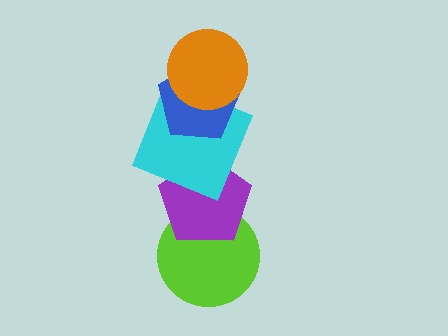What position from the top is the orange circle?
The orange circle is 1st from the top.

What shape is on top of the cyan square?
The blue pentagon is on top of the cyan square.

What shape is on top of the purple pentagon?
The cyan square is on top of the purple pentagon.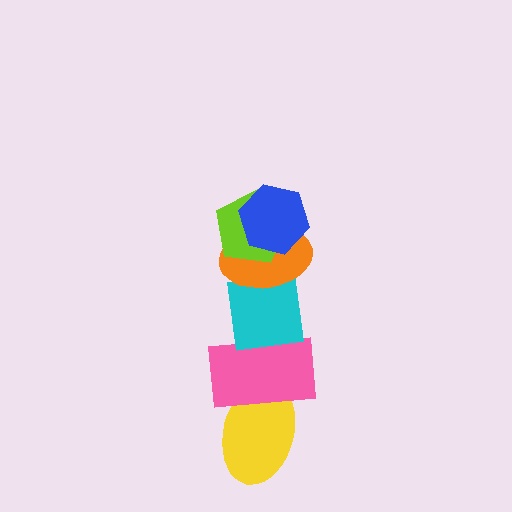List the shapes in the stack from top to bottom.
From top to bottom: the blue hexagon, the lime pentagon, the orange ellipse, the cyan square, the pink rectangle, the yellow ellipse.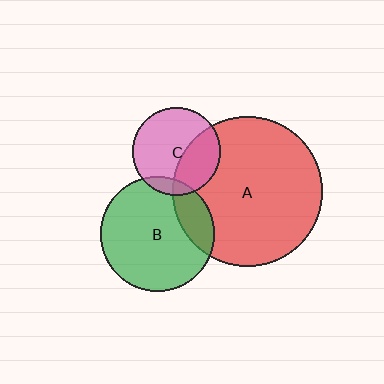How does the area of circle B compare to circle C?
Approximately 1.7 times.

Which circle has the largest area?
Circle A (red).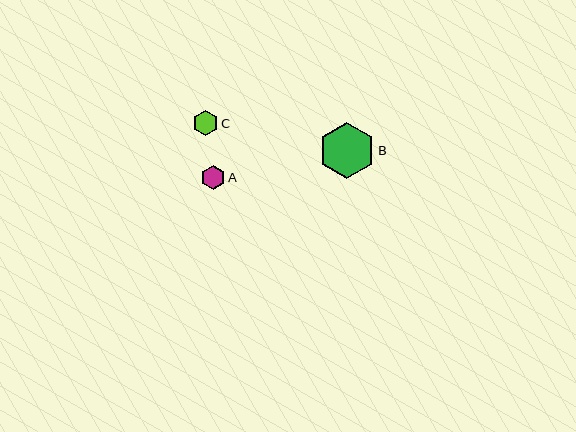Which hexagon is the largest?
Hexagon B is the largest with a size of approximately 56 pixels.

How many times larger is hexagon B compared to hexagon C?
Hexagon B is approximately 2.2 times the size of hexagon C.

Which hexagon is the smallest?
Hexagon A is the smallest with a size of approximately 24 pixels.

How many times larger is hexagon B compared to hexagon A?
Hexagon B is approximately 2.3 times the size of hexagon A.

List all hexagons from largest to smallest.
From largest to smallest: B, C, A.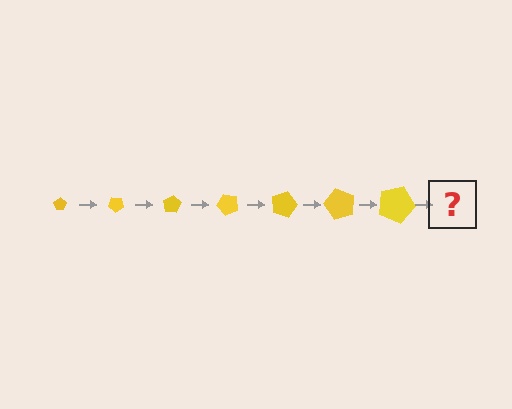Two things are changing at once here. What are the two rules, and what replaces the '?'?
The two rules are that the pentagon grows larger each step and it rotates 40 degrees each step. The '?' should be a pentagon, larger than the previous one and rotated 280 degrees from the start.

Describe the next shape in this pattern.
It should be a pentagon, larger than the previous one and rotated 280 degrees from the start.